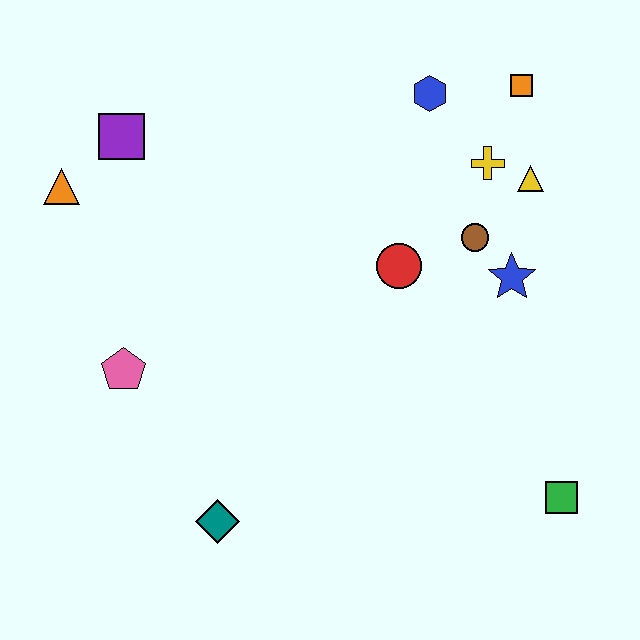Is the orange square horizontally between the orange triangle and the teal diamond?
No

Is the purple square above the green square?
Yes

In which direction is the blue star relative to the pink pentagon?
The blue star is to the right of the pink pentagon.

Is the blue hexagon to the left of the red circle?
No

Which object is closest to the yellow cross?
The yellow triangle is closest to the yellow cross.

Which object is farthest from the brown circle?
The orange triangle is farthest from the brown circle.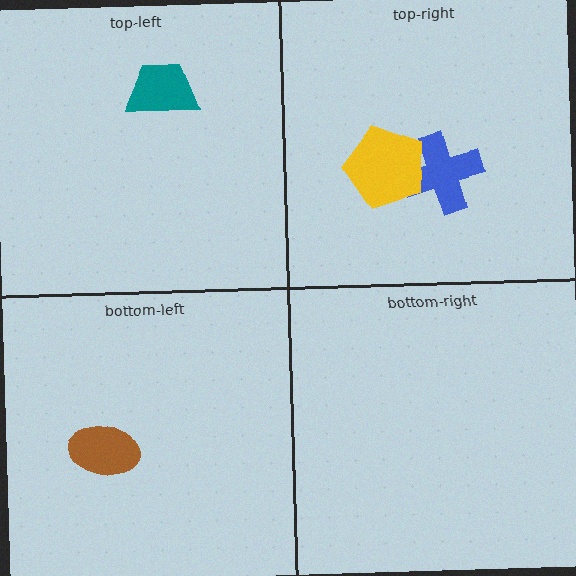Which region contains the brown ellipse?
The bottom-left region.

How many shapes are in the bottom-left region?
1.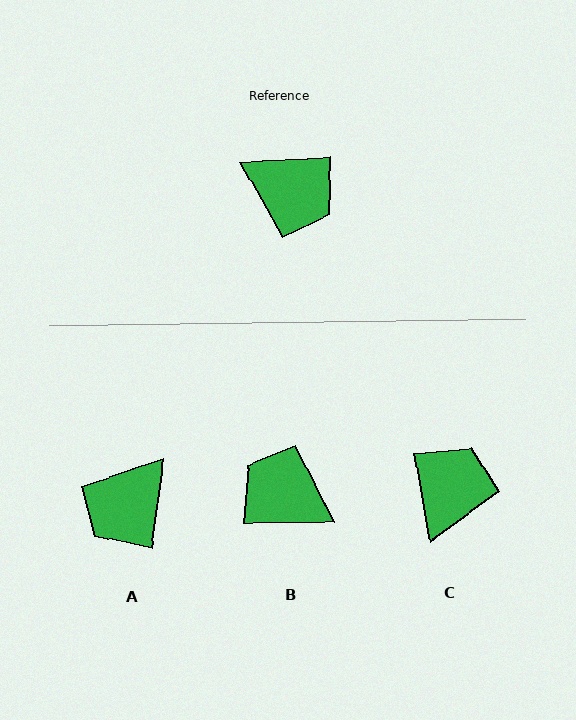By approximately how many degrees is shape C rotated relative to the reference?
Approximately 97 degrees counter-clockwise.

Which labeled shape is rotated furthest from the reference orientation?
B, about 177 degrees away.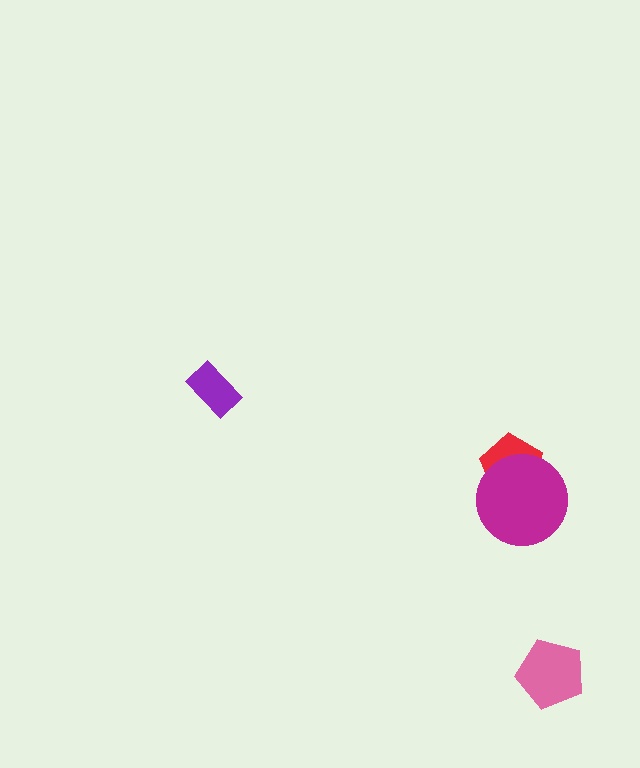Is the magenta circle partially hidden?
No, no other shape covers it.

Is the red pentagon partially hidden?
Yes, it is partially covered by another shape.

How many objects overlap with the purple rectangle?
0 objects overlap with the purple rectangle.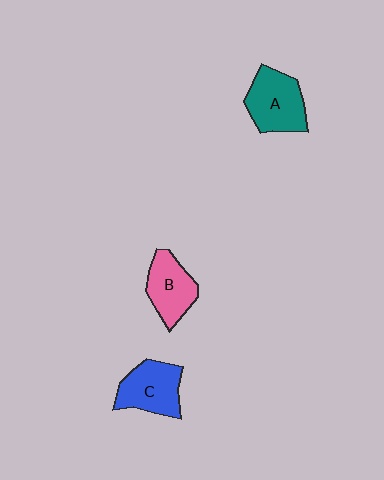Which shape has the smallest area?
Shape B (pink).